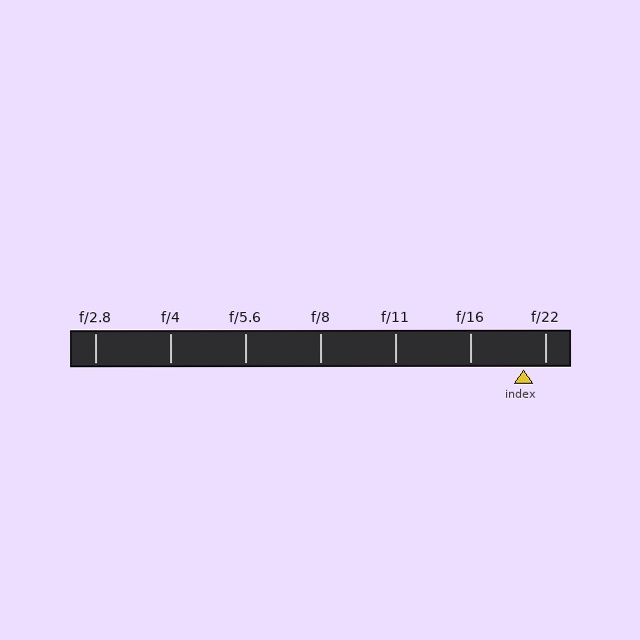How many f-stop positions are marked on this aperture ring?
There are 7 f-stop positions marked.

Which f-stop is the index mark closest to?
The index mark is closest to f/22.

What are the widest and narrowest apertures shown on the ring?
The widest aperture shown is f/2.8 and the narrowest is f/22.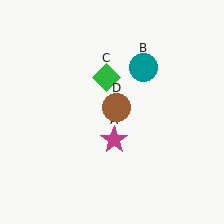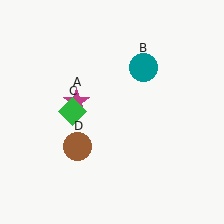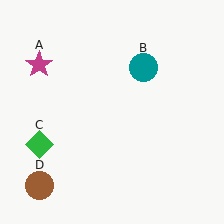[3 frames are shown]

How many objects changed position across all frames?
3 objects changed position: magenta star (object A), green diamond (object C), brown circle (object D).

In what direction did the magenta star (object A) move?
The magenta star (object A) moved up and to the left.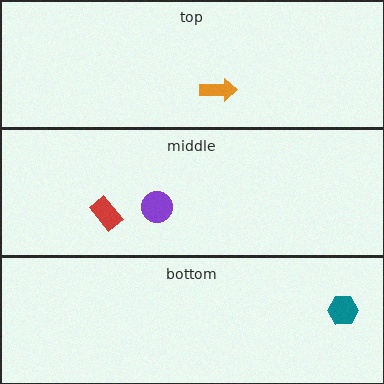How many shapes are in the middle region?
2.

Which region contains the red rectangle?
The middle region.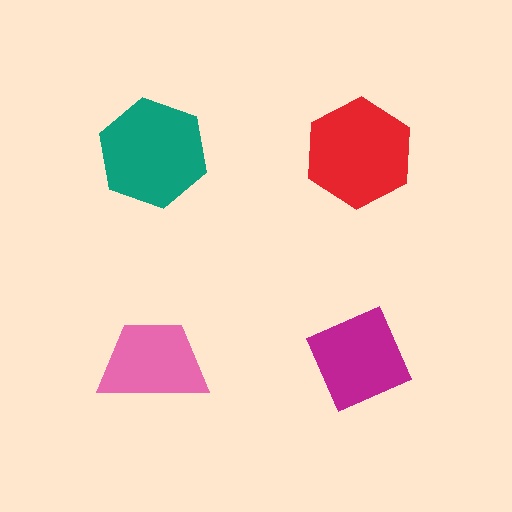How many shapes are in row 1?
2 shapes.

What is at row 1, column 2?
A red hexagon.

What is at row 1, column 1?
A teal hexagon.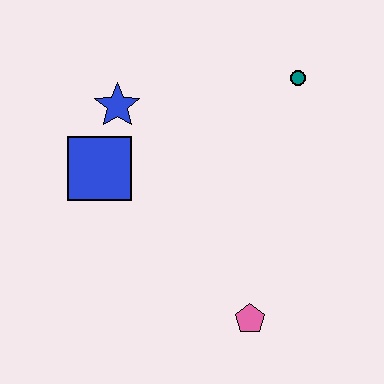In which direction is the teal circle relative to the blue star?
The teal circle is to the right of the blue star.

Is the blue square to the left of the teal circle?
Yes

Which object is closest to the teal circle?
The blue star is closest to the teal circle.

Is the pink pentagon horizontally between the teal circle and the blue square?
Yes